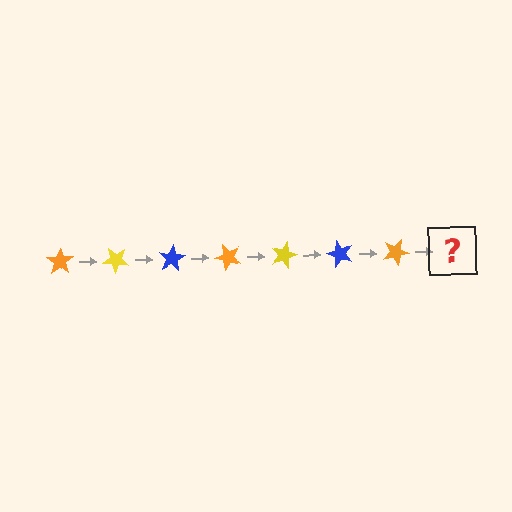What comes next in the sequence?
The next element should be a yellow star, rotated 280 degrees from the start.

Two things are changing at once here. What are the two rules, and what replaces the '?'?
The two rules are that it rotates 40 degrees each step and the color cycles through orange, yellow, and blue. The '?' should be a yellow star, rotated 280 degrees from the start.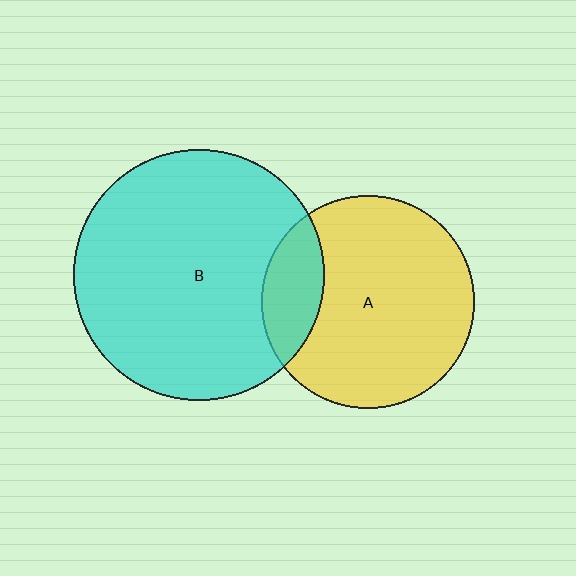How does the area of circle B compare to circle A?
Approximately 1.4 times.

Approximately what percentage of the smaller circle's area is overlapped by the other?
Approximately 20%.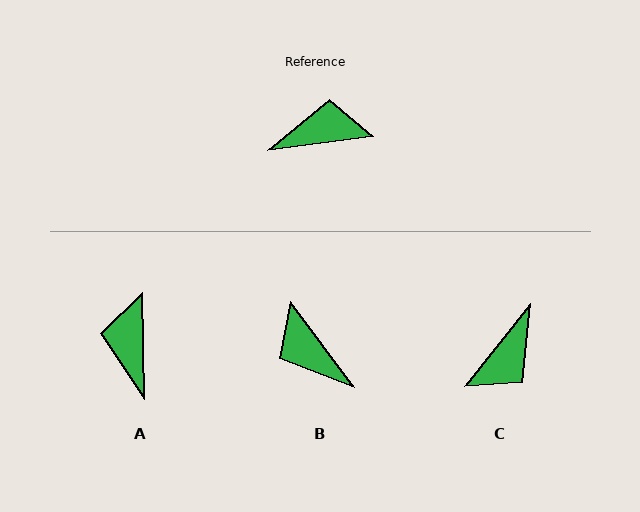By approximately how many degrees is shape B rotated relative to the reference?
Approximately 119 degrees counter-clockwise.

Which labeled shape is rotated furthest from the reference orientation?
C, about 136 degrees away.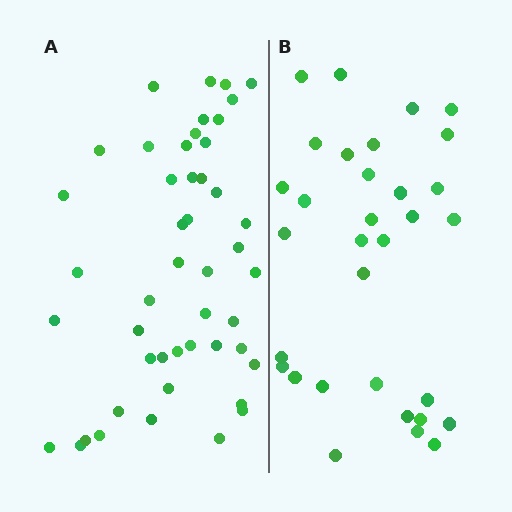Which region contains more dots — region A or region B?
Region A (the left region) has more dots.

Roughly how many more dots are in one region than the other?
Region A has approximately 15 more dots than region B.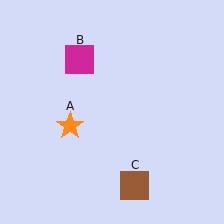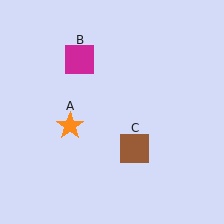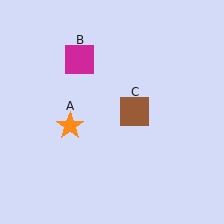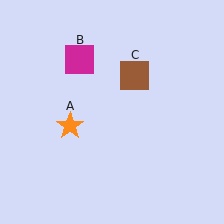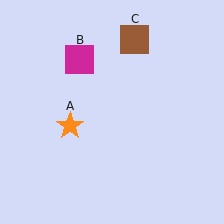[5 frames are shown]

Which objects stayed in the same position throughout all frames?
Orange star (object A) and magenta square (object B) remained stationary.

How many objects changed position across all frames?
1 object changed position: brown square (object C).